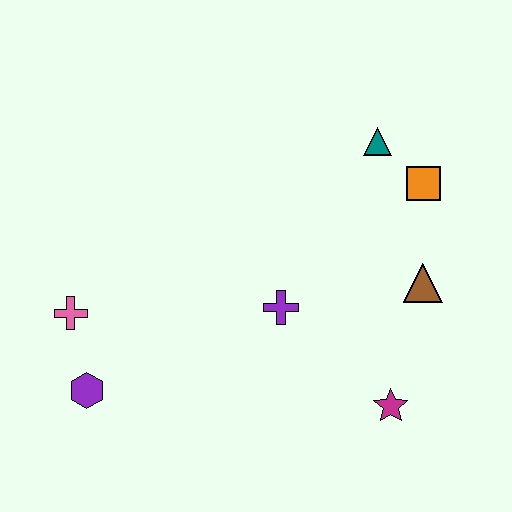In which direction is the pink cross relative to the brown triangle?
The pink cross is to the left of the brown triangle.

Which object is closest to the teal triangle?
The orange square is closest to the teal triangle.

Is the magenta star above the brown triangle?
No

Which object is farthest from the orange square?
The purple hexagon is farthest from the orange square.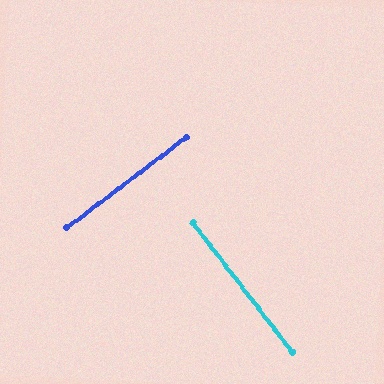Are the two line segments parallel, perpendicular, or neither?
Perpendicular — they meet at approximately 90°.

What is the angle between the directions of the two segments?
Approximately 90 degrees.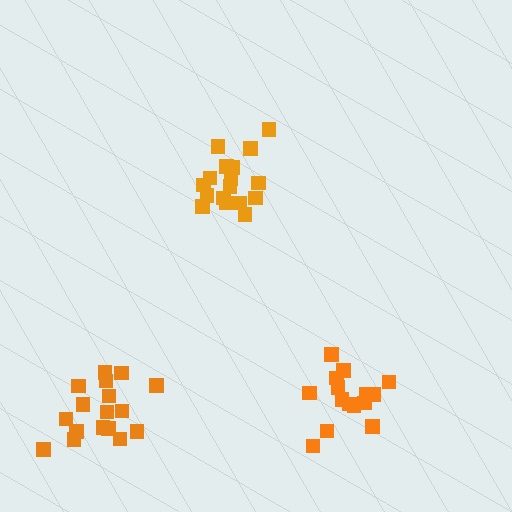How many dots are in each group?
Group 1: 17 dots, Group 2: 15 dots, Group 3: 17 dots (49 total).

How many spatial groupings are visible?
There are 3 spatial groupings.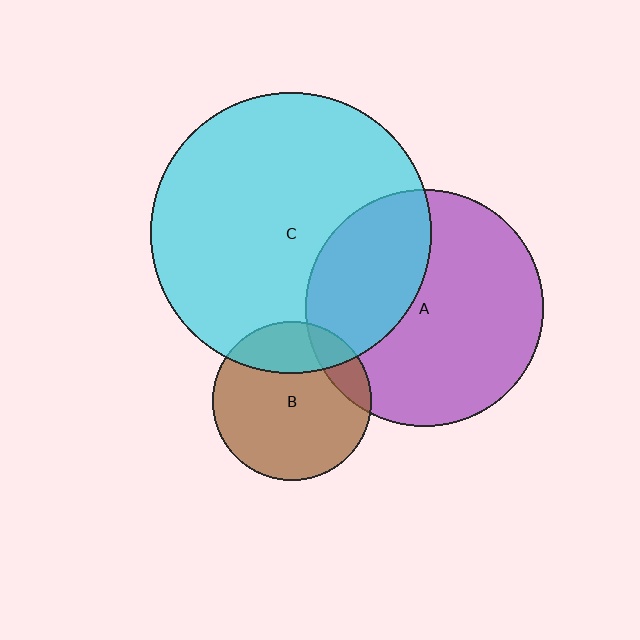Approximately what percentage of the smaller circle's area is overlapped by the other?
Approximately 35%.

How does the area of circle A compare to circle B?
Approximately 2.2 times.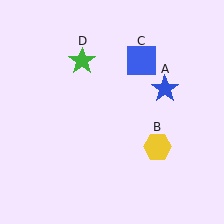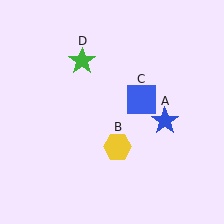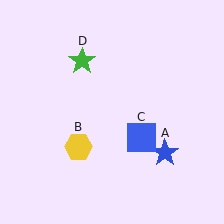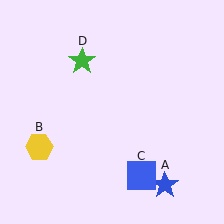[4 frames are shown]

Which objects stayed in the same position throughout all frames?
Green star (object D) remained stationary.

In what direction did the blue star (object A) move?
The blue star (object A) moved down.